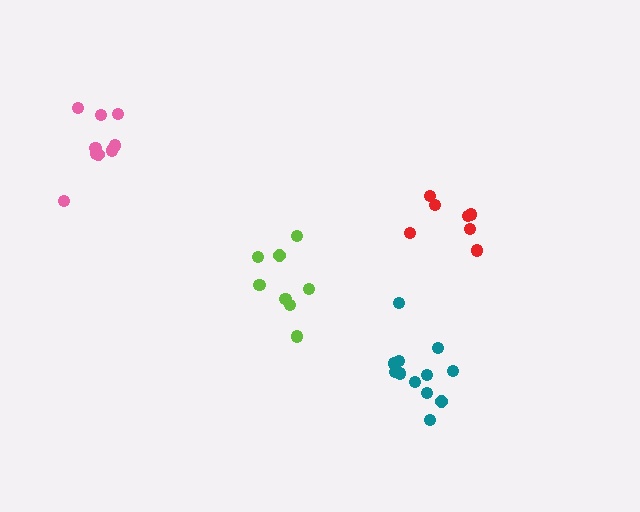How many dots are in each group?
Group 1: 12 dots, Group 2: 7 dots, Group 3: 8 dots, Group 4: 10 dots (37 total).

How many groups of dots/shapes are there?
There are 4 groups.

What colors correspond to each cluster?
The clusters are colored: teal, red, lime, pink.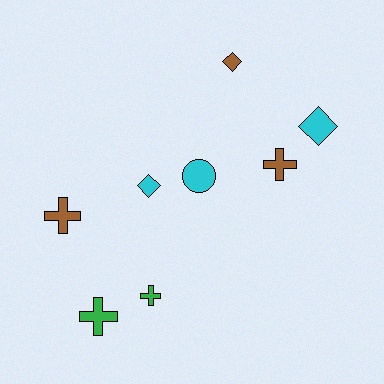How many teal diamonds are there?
There are no teal diamonds.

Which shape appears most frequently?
Cross, with 4 objects.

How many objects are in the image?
There are 8 objects.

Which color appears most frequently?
Brown, with 3 objects.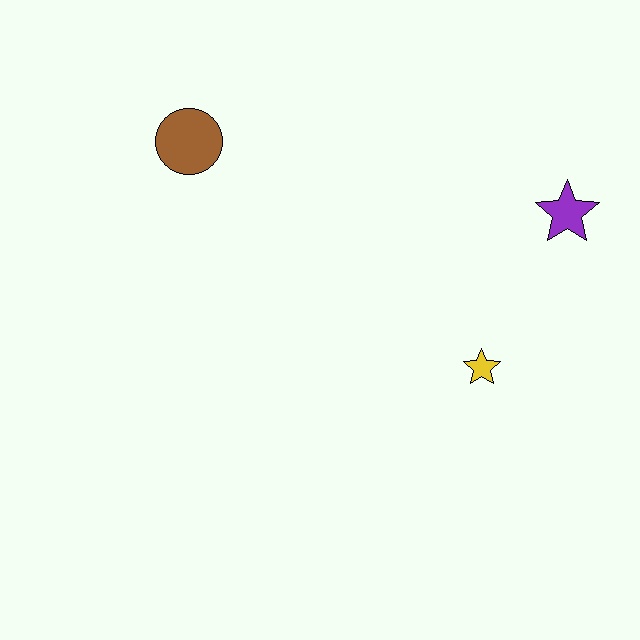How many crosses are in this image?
There are no crosses.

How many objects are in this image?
There are 3 objects.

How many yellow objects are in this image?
There is 1 yellow object.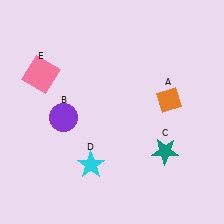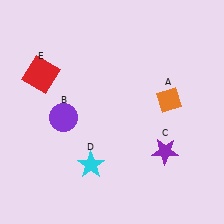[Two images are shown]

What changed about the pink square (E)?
In Image 1, E is pink. In Image 2, it changed to red.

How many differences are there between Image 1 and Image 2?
There are 2 differences between the two images.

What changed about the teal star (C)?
In Image 1, C is teal. In Image 2, it changed to purple.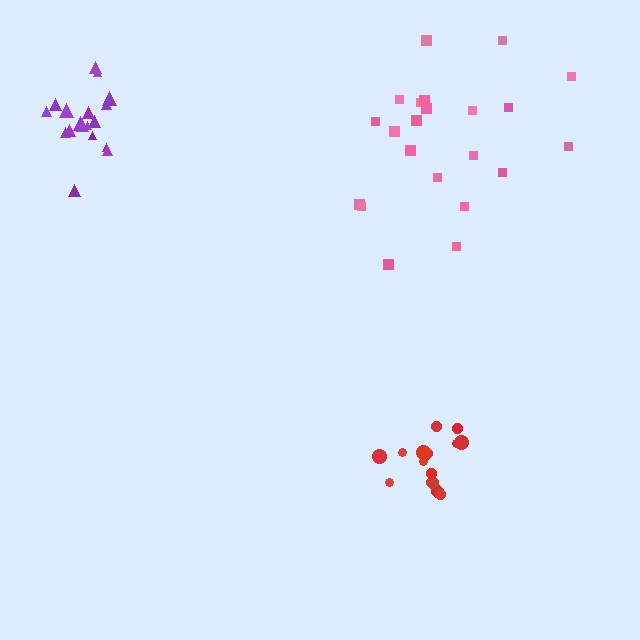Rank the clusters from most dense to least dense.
purple, red, pink.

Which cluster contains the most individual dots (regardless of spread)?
Pink (22).